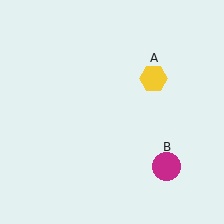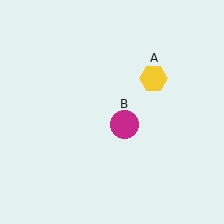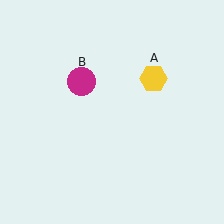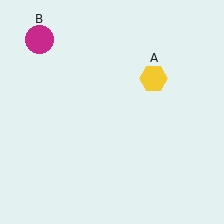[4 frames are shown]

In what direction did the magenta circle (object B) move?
The magenta circle (object B) moved up and to the left.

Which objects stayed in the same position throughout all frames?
Yellow hexagon (object A) remained stationary.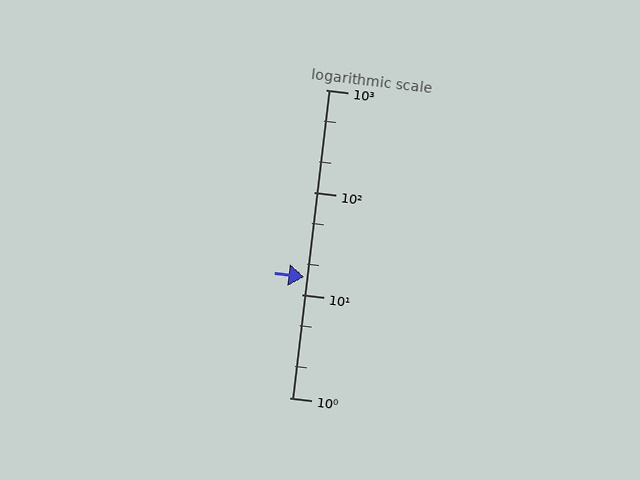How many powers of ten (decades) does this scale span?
The scale spans 3 decades, from 1 to 1000.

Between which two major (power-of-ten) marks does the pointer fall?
The pointer is between 10 and 100.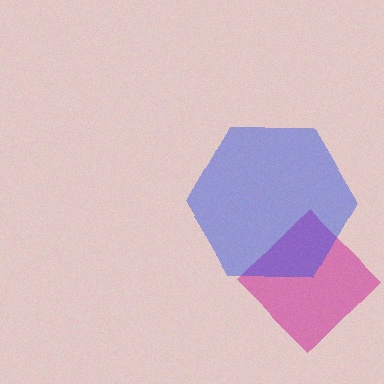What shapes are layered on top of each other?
The layered shapes are: a magenta diamond, a blue hexagon.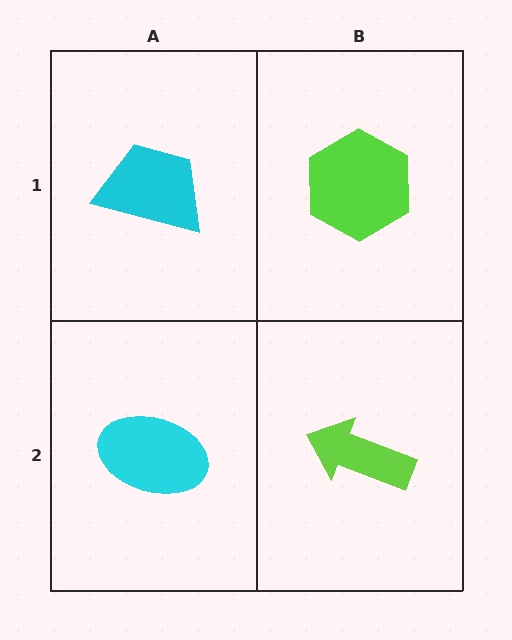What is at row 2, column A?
A cyan ellipse.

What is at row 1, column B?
A lime hexagon.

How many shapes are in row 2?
2 shapes.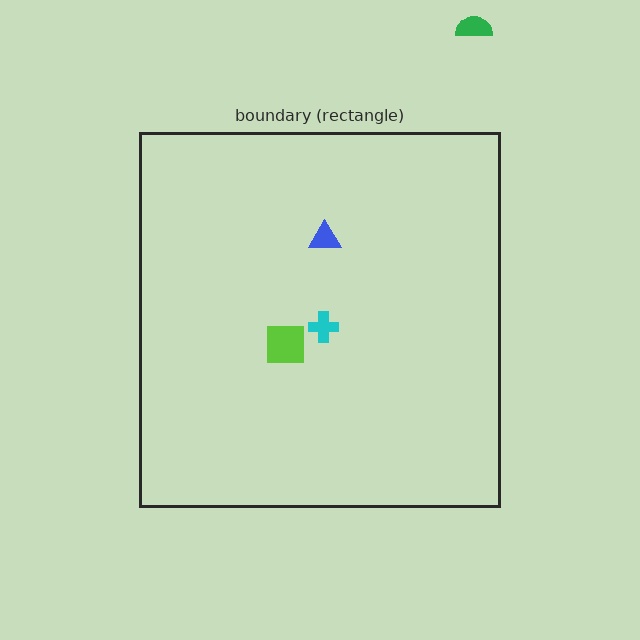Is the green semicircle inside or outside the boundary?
Outside.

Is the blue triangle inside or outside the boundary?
Inside.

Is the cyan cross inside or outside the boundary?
Inside.